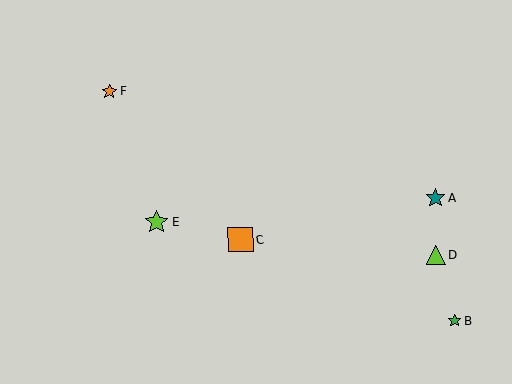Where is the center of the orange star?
The center of the orange star is at (109, 91).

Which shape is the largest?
The orange square (labeled C) is the largest.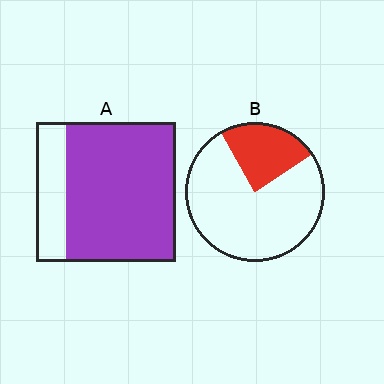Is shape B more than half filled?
No.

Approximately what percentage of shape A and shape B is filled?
A is approximately 80% and B is approximately 25%.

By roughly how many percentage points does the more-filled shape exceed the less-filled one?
By roughly 55 percentage points (A over B).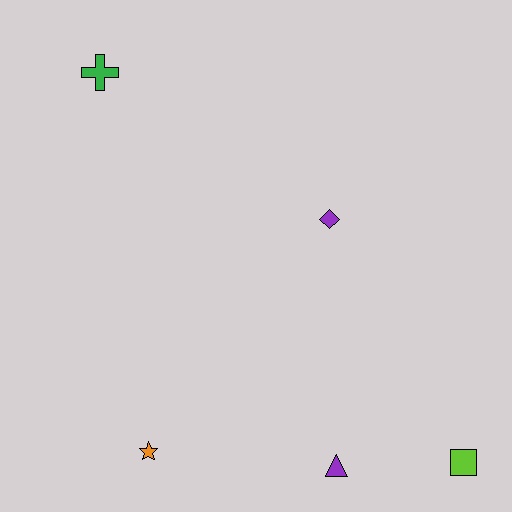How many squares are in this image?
There is 1 square.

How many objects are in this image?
There are 5 objects.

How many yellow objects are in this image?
There are no yellow objects.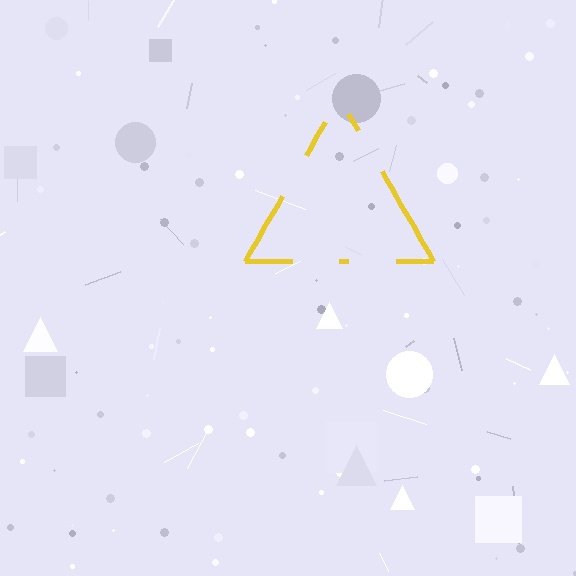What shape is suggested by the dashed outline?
The dashed outline suggests a triangle.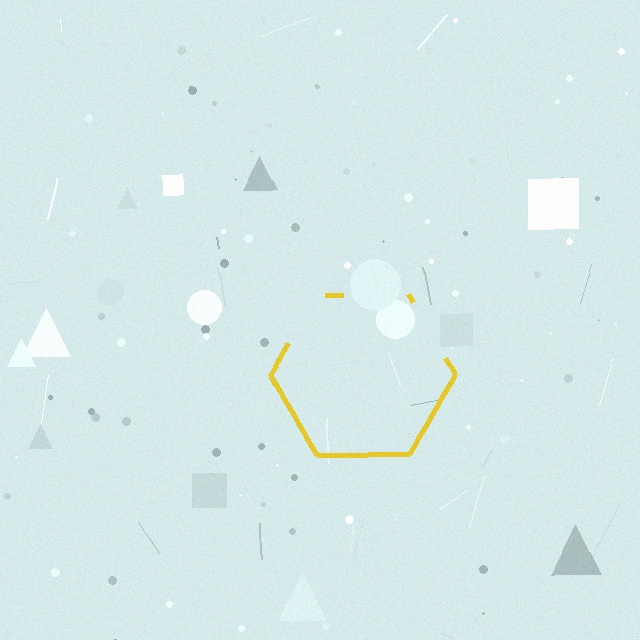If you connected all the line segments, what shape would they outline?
They would outline a hexagon.